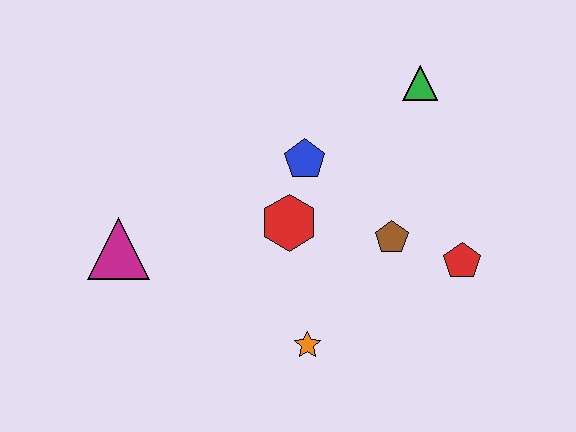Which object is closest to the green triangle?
The blue pentagon is closest to the green triangle.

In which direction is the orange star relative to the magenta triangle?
The orange star is to the right of the magenta triangle.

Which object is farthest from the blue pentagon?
The magenta triangle is farthest from the blue pentagon.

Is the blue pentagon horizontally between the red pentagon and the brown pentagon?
No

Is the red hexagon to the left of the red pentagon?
Yes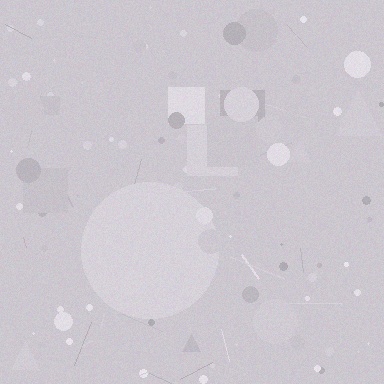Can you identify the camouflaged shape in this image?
The camouflaged shape is a circle.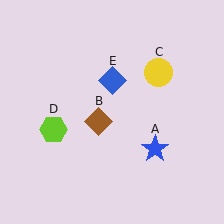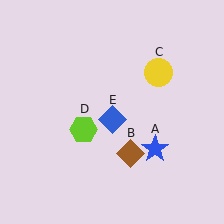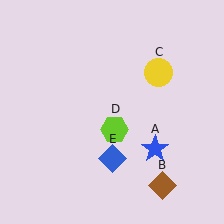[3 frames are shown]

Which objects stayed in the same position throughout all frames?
Blue star (object A) and yellow circle (object C) remained stationary.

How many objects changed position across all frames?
3 objects changed position: brown diamond (object B), lime hexagon (object D), blue diamond (object E).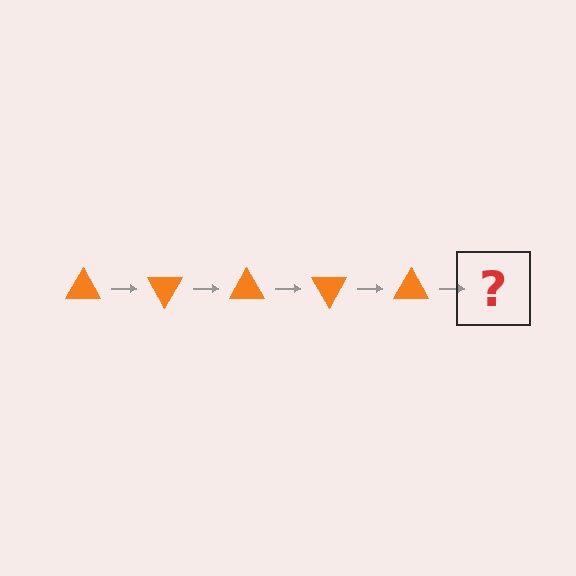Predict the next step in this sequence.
The next step is an orange triangle rotated 300 degrees.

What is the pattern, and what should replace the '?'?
The pattern is that the triangle rotates 60 degrees each step. The '?' should be an orange triangle rotated 300 degrees.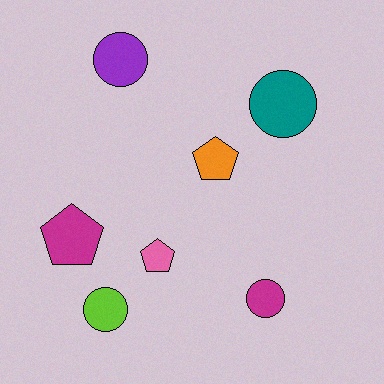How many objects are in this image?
There are 7 objects.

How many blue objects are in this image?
There are no blue objects.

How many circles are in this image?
There are 4 circles.